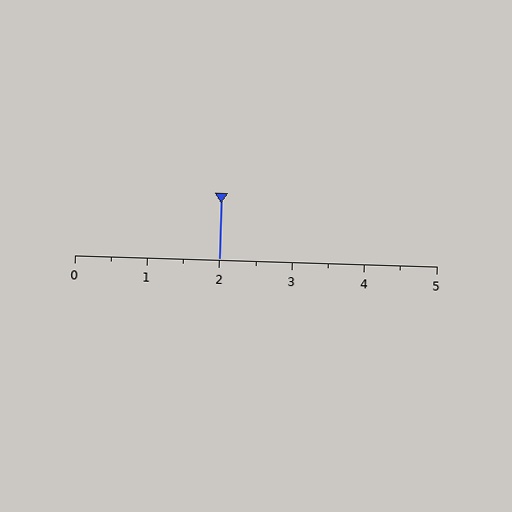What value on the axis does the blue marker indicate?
The marker indicates approximately 2.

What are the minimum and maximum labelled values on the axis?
The axis runs from 0 to 5.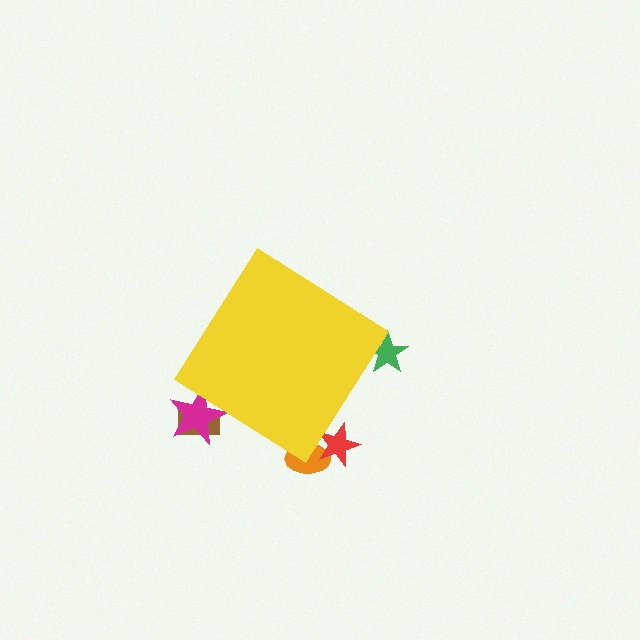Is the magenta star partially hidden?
Yes, the magenta star is partially hidden behind the yellow diamond.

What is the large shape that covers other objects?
A yellow diamond.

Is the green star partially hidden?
Yes, the green star is partially hidden behind the yellow diamond.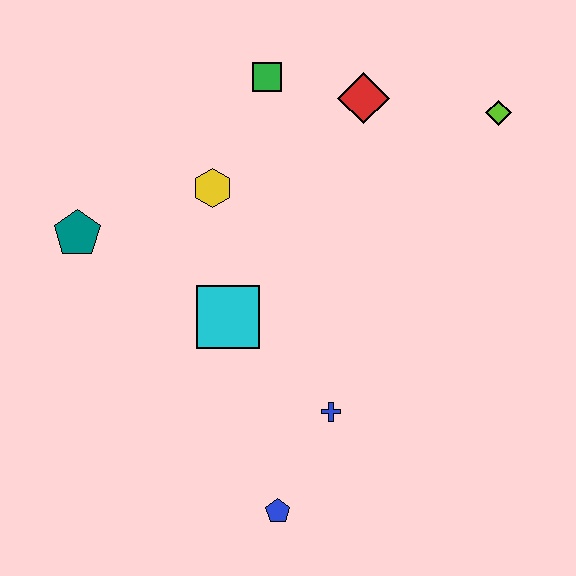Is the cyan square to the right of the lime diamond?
No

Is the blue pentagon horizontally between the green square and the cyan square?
No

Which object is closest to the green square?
The red diamond is closest to the green square.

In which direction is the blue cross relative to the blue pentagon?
The blue cross is above the blue pentagon.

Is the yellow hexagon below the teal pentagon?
No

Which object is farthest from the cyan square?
The lime diamond is farthest from the cyan square.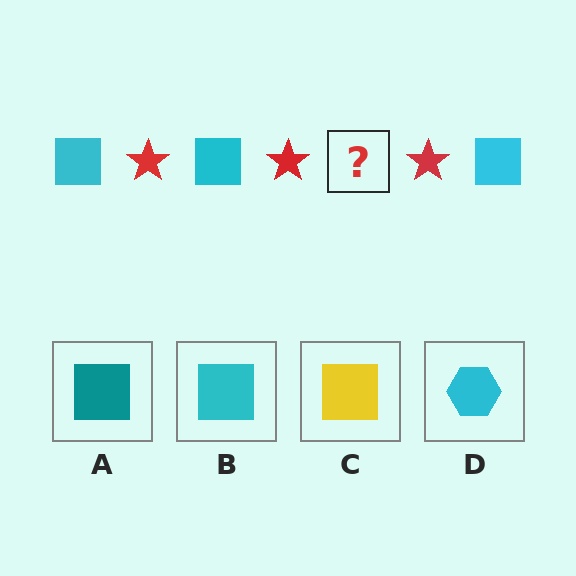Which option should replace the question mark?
Option B.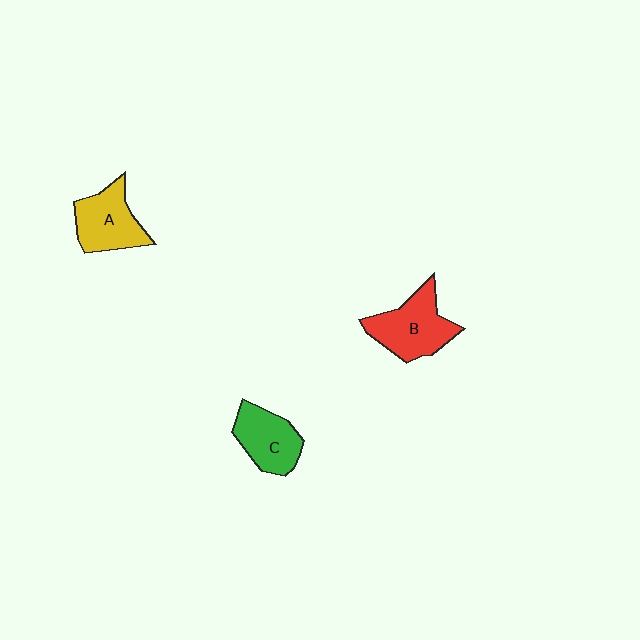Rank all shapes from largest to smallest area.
From largest to smallest: B (red), A (yellow), C (green).